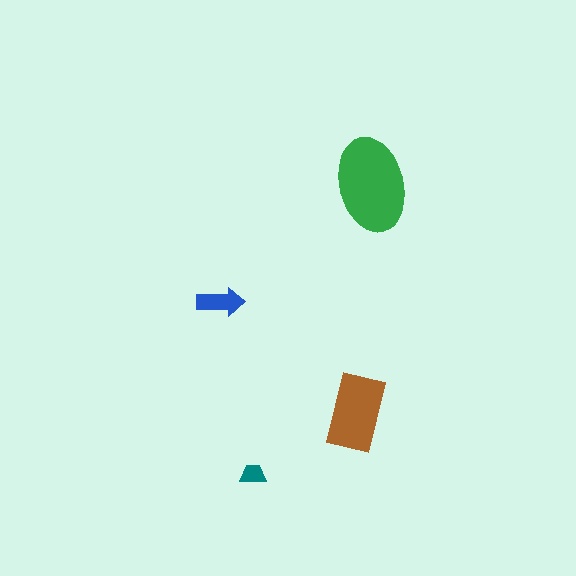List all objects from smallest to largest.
The teal trapezoid, the blue arrow, the brown rectangle, the green ellipse.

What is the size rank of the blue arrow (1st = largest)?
3rd.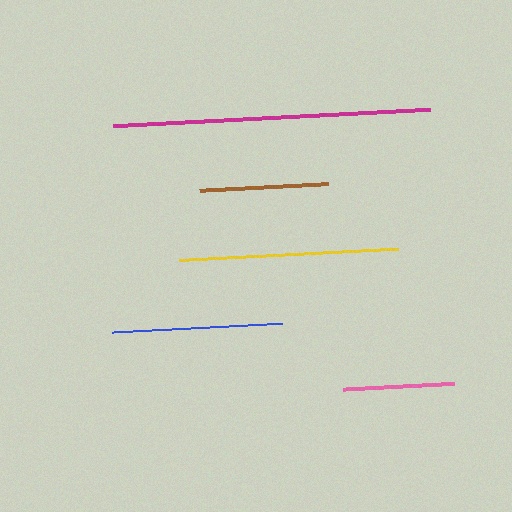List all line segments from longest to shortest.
From longest to shortest: magenta, yellow, blue, brown, pink.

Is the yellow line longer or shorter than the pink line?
The yellow line is longer than the pink line.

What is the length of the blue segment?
The blue segment is approximately 169 pixels long.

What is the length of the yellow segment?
The yellow segment is approximately 219 pixels long.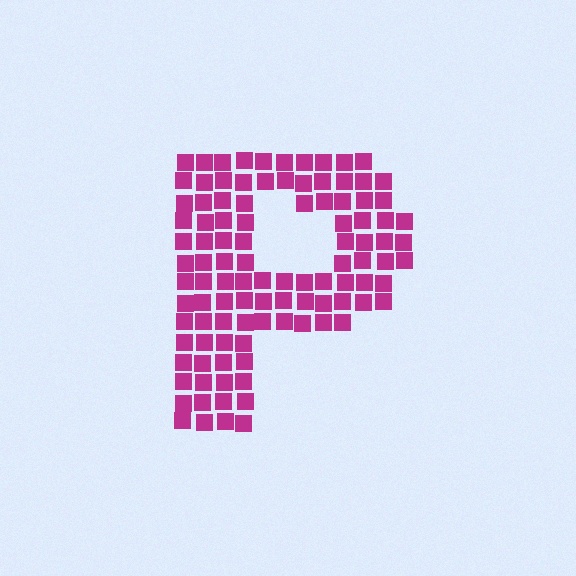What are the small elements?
The small elements are squares.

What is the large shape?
The large shape is the letter P.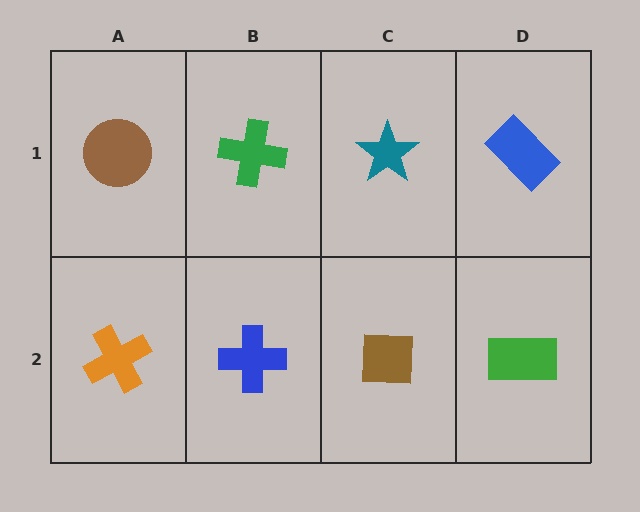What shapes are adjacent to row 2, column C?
A teal star (row 1, column C), a blue cross (row 2, column B), a green rectangle (row 2, column D).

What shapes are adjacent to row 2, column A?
A brown circle (row 1, column A), a blue cross (row 2, column B).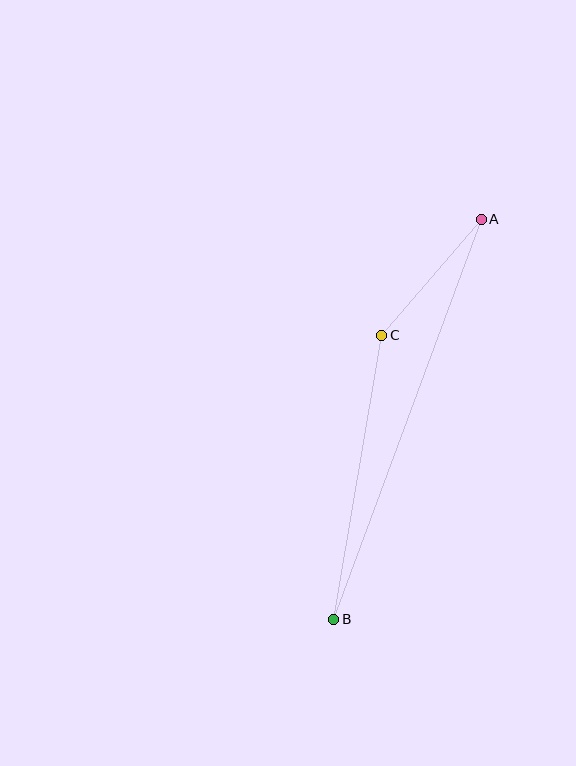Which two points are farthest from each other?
Points A and B are farthest from each other.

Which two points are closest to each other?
Points A and C are closest to each other.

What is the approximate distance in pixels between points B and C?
The distance between B and C is approximately 288 pixels.